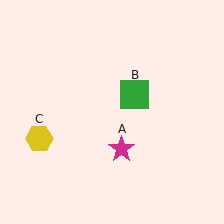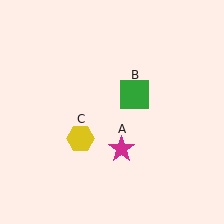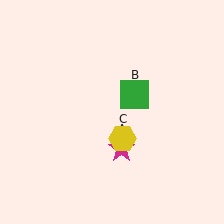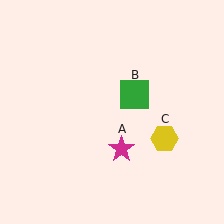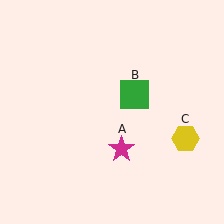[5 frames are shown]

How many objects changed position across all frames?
1 object changed position: yellow hexagon (object C).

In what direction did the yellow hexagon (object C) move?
The yellow hexagon (object C) moved right.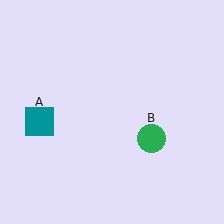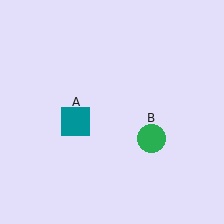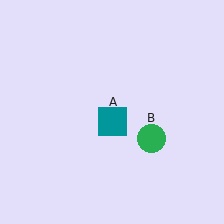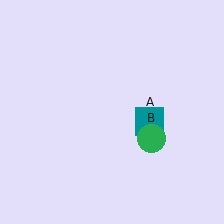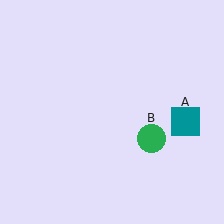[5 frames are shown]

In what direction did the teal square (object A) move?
The teal square (object A) moved right.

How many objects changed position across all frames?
1 object changed position: teal square (object A).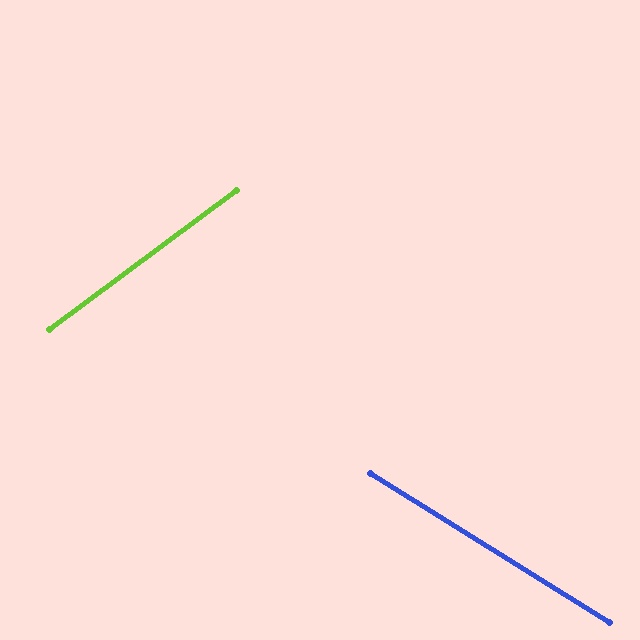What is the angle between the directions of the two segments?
Approximately 69 degrees.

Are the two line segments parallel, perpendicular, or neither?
Neither parallel nor perpendicular — they differ by about 69°.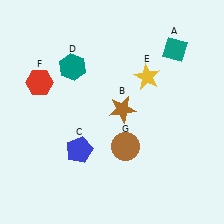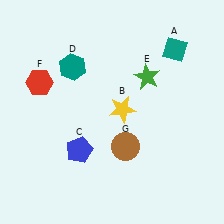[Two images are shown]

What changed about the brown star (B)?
In Image 1, B is brown. In Image 2, it changed to yellow.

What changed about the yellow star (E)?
In Image 1, E is yellow. In Image 2, it changed to green.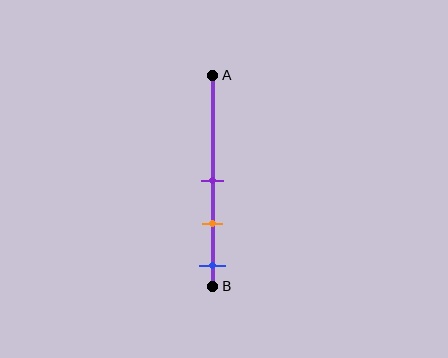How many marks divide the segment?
There are 3 marks dividing the segment.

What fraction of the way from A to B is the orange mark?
The orange mark is approximately 70% (0.7) of the way from A to B.